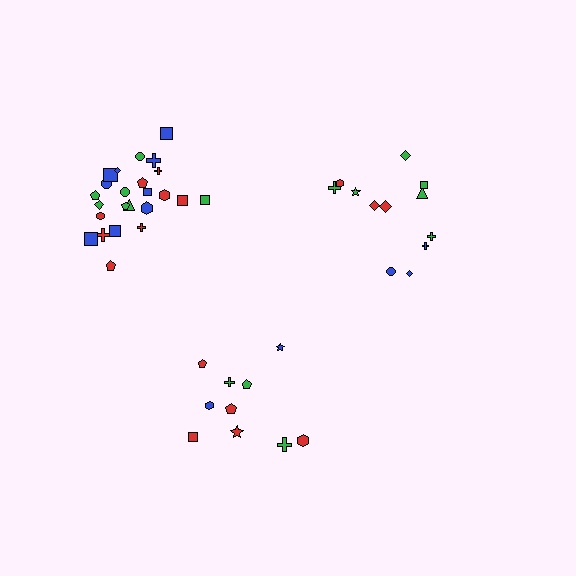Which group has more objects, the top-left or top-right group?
The top-left group.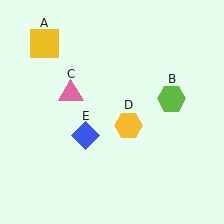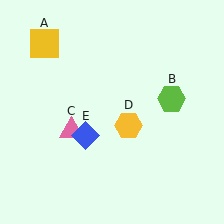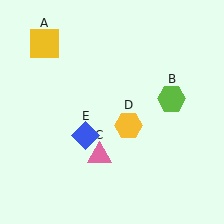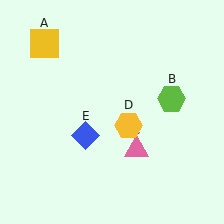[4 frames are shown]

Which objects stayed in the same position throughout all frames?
Yellow square (object A) and lime hexagon (object B) and yellow hexagon (object D) and blue diamond (object E) remained stationary.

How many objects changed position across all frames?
1 object changed position: pink triangle (object C).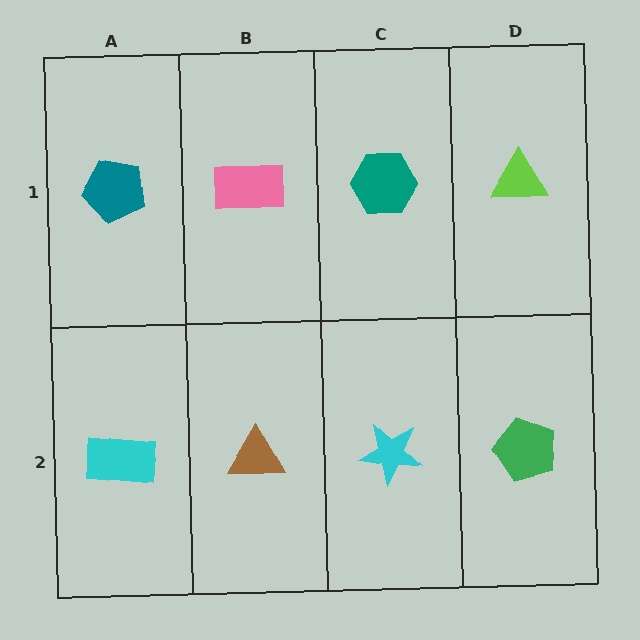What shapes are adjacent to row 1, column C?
A cyan star (row 2, column C), a pink rectangle (row 1, column B), a lime triangle (row 1, column D).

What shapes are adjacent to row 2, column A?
A teal pentagon (row 1, column A), a brown triangle (row 2, column B).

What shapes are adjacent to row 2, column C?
A teal hexagon (row 1, column C), a brown triangle (row 2, column B), a green pentagon (row 2, column D).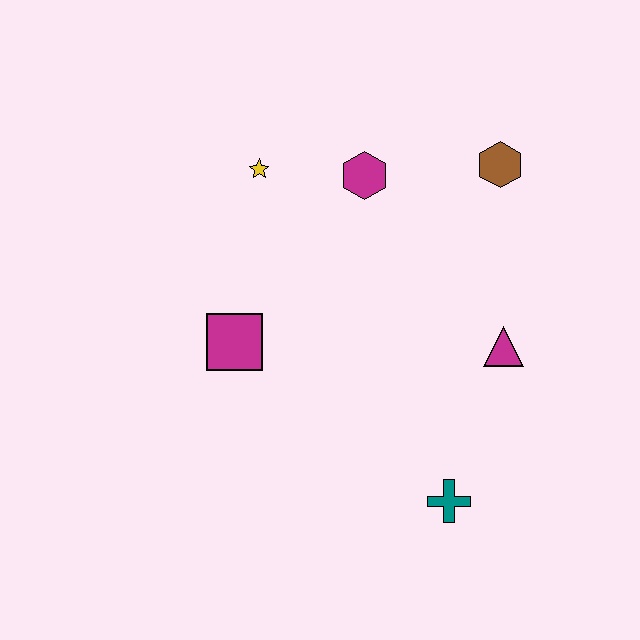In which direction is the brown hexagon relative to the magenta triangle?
The brown hexagon is above the magenta triangle.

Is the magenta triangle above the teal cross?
Yes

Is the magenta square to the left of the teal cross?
Yes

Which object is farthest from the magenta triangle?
The yellow star is farthest from the magenta triangle.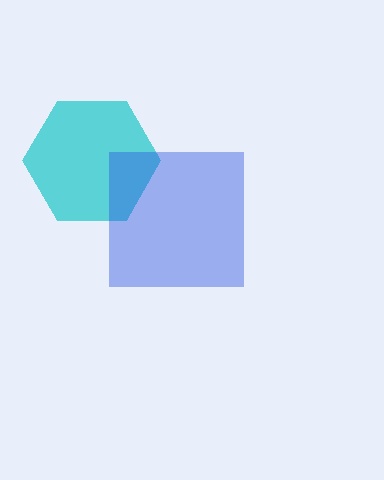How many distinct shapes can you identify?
There are 2 distinct shapes: a cyan hexagon, a blue square.